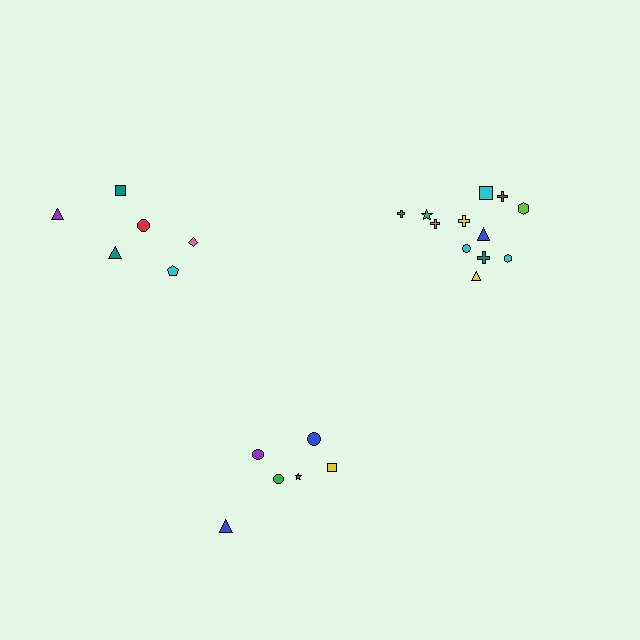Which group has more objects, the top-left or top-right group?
The top-right group.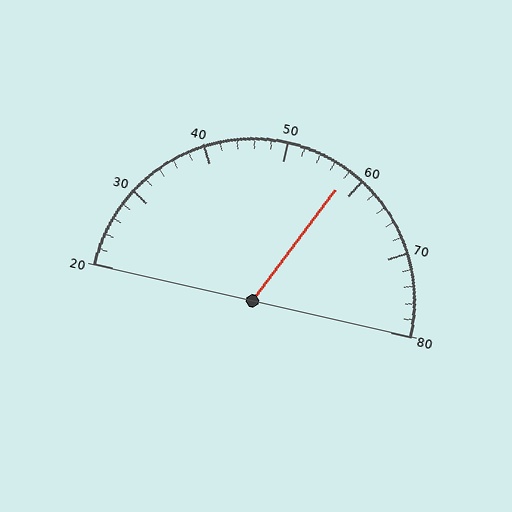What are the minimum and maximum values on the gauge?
The gauge ranges from 20 to 80.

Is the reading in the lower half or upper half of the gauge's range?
The reading is in the upper half of the range (20 to 80).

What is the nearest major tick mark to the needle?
The nearest major tick mark is 60.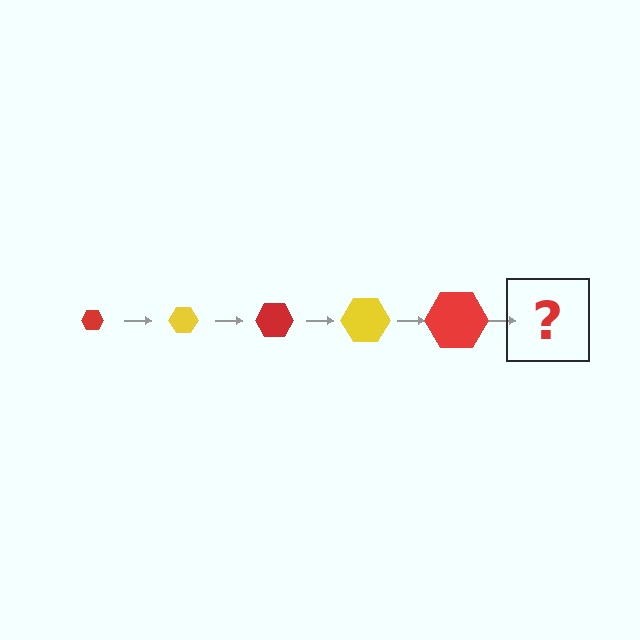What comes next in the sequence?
The next element should be a yellow hexagon, larger than the previous one.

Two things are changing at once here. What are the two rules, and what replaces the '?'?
The two rules are that the hexagon grows larger each step and the color cycles through red and yellow. The '?' should be a yellow hexagon, larger than the previous one.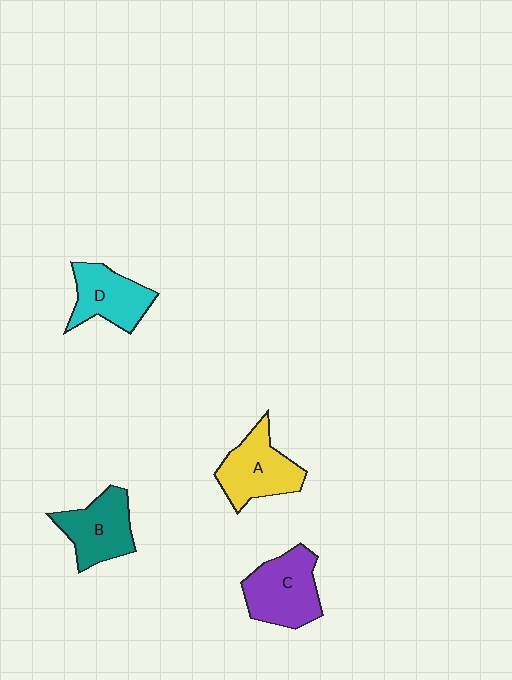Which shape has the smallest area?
Shape D (cyan).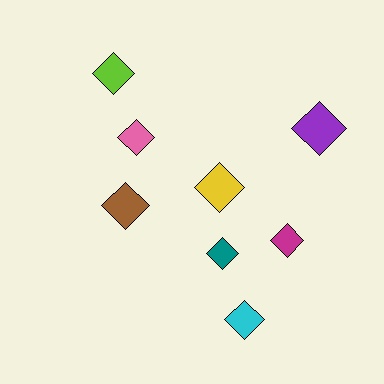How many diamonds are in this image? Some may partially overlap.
There are 8 diamonds.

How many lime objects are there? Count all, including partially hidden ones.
There is 1 lime object.